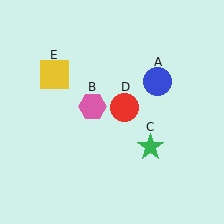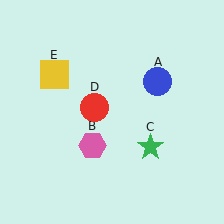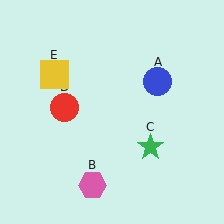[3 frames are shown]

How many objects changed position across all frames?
2 objects changed position: pink hexagon (object B), red circle (object D).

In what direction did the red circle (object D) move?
The red circle (object D) moved left.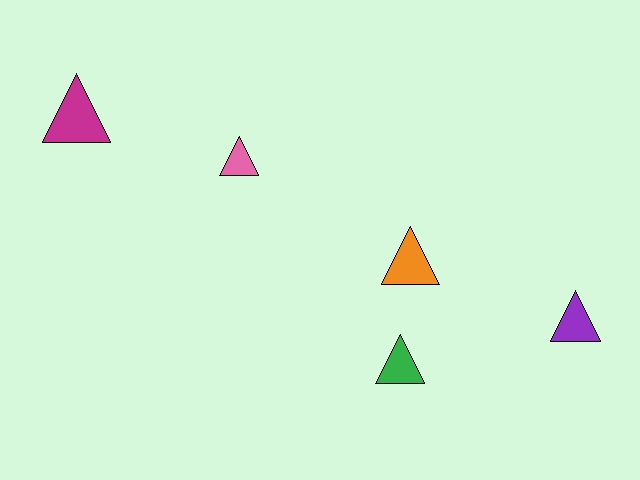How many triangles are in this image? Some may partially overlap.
There are 5 triangles.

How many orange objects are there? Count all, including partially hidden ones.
There is 1 orange object.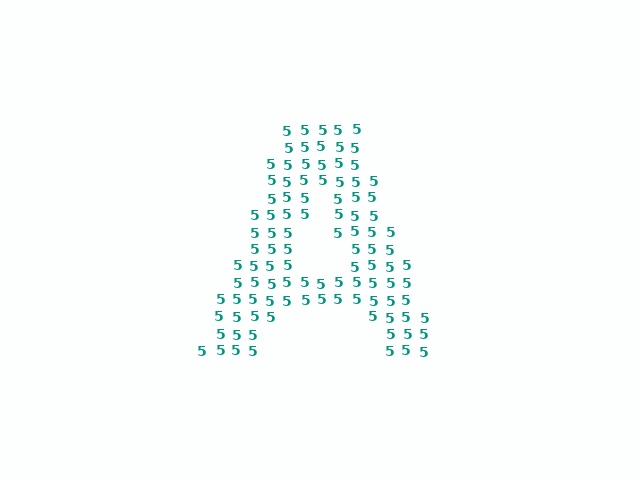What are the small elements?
The small elements are digit 5's.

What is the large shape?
The large shape is the letter A.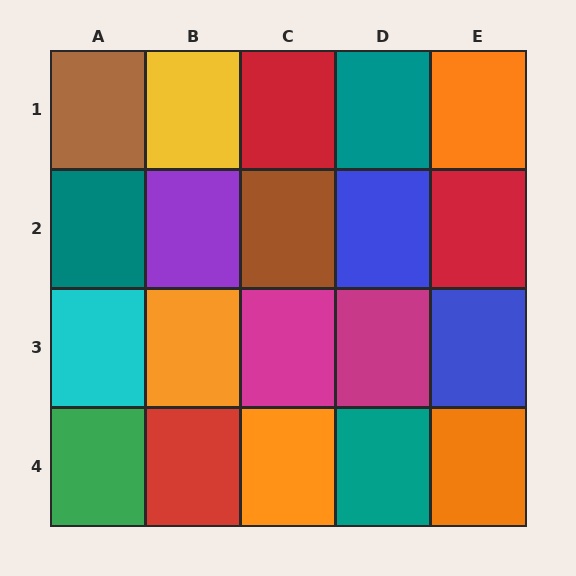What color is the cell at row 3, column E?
Blue.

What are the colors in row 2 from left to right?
Teal, purple, brown, blue, red.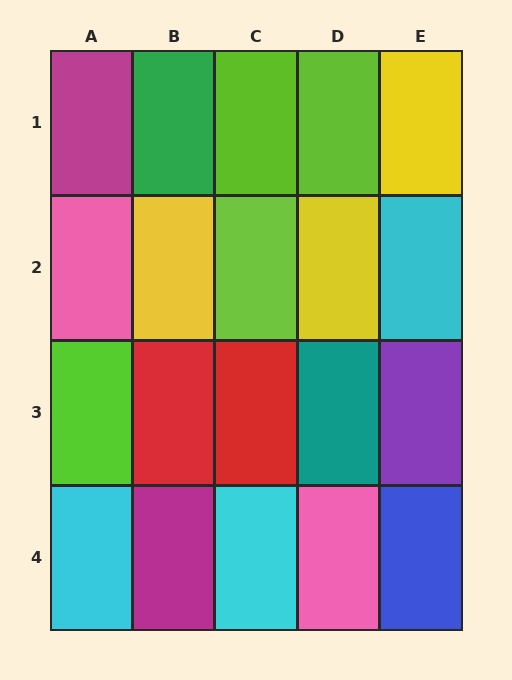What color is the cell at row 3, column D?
Teal.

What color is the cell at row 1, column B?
Green.